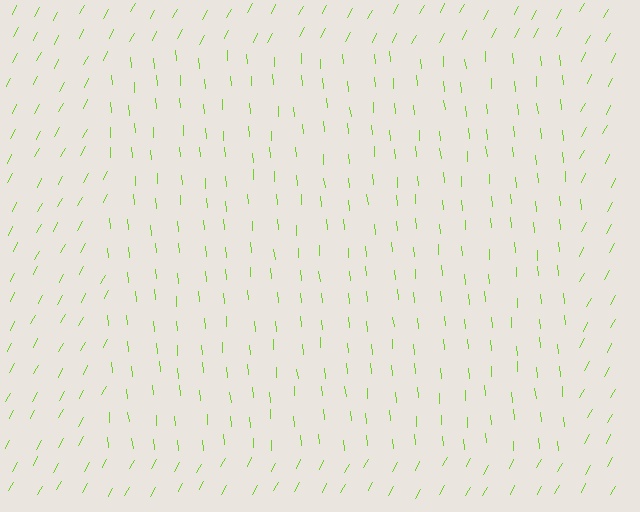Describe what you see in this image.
The image is filled with small lime line segments. A rectangle region in the image has lines oriented differently from the surrounding lines, creating a visible texture boundary.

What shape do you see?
I see a rectangle.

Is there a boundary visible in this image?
Yes, there is a texture boundary formed by a change in line orientation.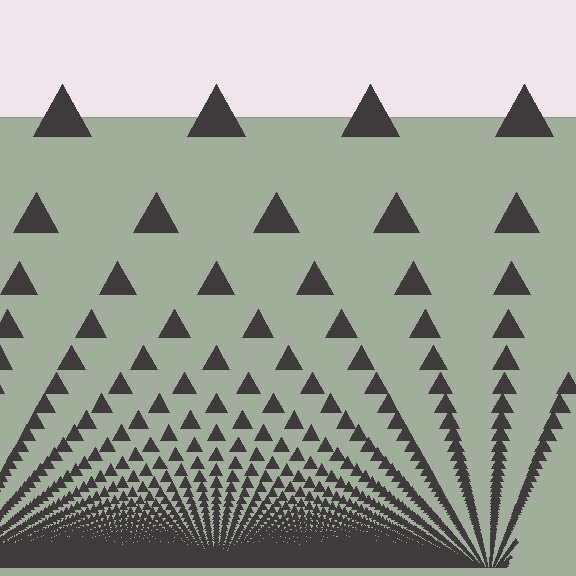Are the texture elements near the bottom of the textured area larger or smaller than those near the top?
Smaller. The gradient is inverted — elements near the bottom are smaller and denser.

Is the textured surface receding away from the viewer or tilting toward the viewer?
The surface appears to tilt toward the viewer. Texture elements get larger and sparser toward the top.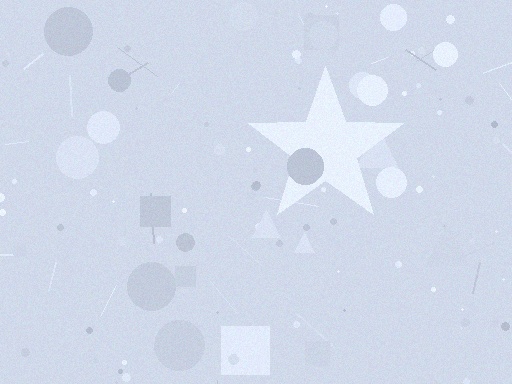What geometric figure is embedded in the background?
A star is embedded in the background.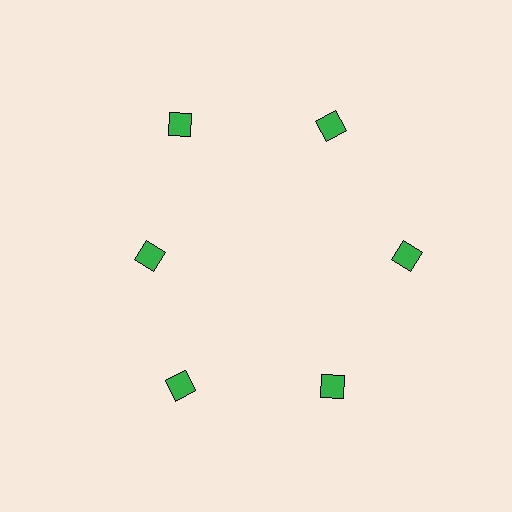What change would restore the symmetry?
The symmetry would be restored by moving it outward, back onto the ring so that all 6 diamonds sit at equal angles and equal distance from the center.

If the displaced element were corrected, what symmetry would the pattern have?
It would have 6-fold rotational symmetry — the pattern would map onto itself every 60 degrees.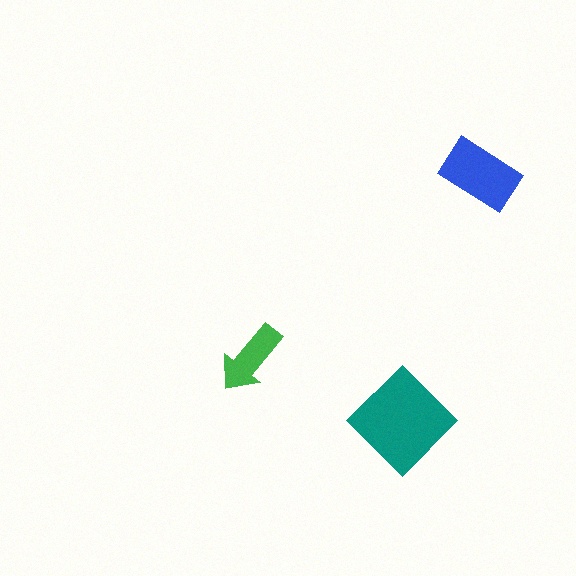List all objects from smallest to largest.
The green arrow, the blue rectangle, the teal diamond.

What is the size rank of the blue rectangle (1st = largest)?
2nd.